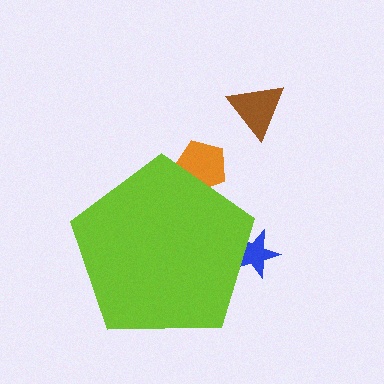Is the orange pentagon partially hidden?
Yes, the orange pentagon is partially hidden behind the lime pentagon.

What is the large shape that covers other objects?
A lime pentagon.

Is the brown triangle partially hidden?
No, the brown triangle is fully visible.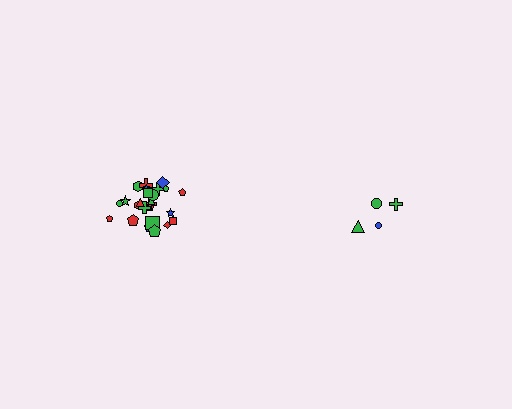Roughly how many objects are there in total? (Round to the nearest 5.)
Roughly 30 objects in total.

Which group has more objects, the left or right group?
The left group.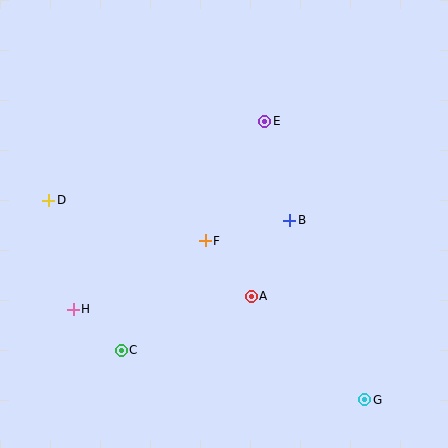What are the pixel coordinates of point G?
Point G is at (365, 400).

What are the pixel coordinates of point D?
Point D is at (49, 200).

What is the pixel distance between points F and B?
The distance between F and B is 87 pixels.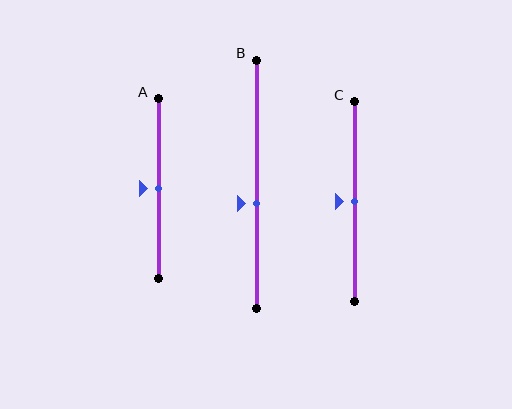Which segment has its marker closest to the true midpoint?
Segment A has its marker closest to the true midpoint.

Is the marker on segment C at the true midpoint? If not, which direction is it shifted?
Yes, the marker on segment C is at the true midpoint.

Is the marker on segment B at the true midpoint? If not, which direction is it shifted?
No, the marker on segment B is shifted downward by about 8% of the segment length.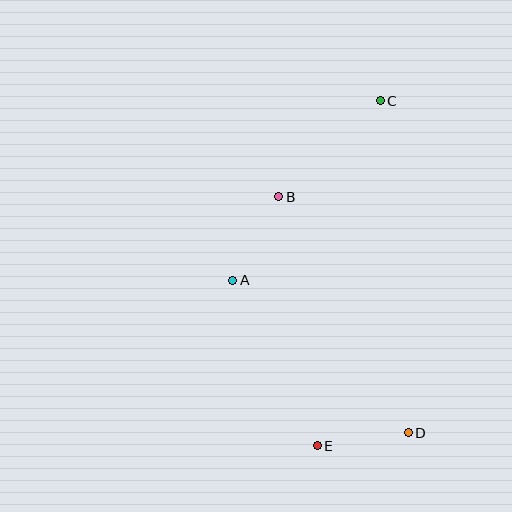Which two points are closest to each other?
Points D and E are closest to each other.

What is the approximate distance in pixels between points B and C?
The distance between B and C is approximately 140 pixels.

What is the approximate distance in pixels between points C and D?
The distance between C and D is approximately 333 pixels.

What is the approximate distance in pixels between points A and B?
The distance between A and B is approximately 95 pixels.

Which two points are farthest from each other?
Points C and E are farthest from each other.